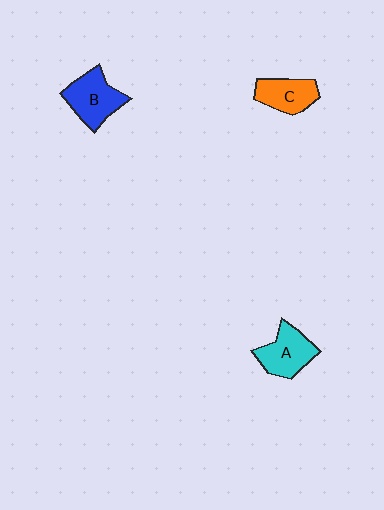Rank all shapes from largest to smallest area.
From largest to smallest: B (blue), A (cyan), C (orange).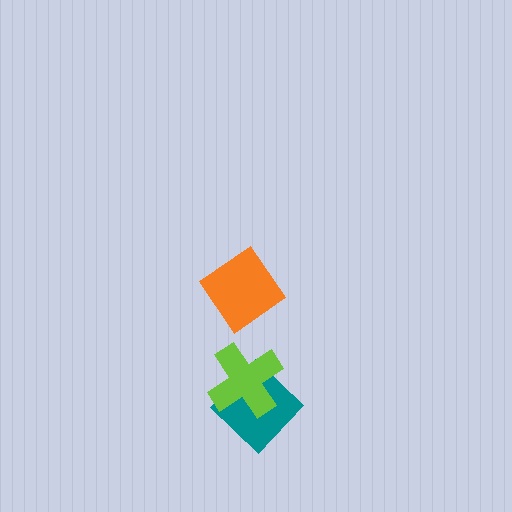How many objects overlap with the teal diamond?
1 object overlaps with the teal diamond.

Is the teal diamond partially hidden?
Yes, it is partially covered by another shape.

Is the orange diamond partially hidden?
No, no other shape covers it.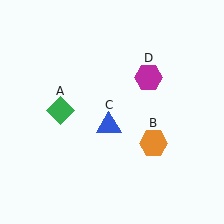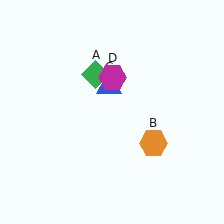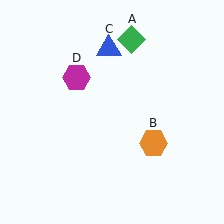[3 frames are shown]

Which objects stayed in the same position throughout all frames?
Orange hexagon (object B) remained stationary.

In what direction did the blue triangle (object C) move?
The blue triangle (object C) moved up.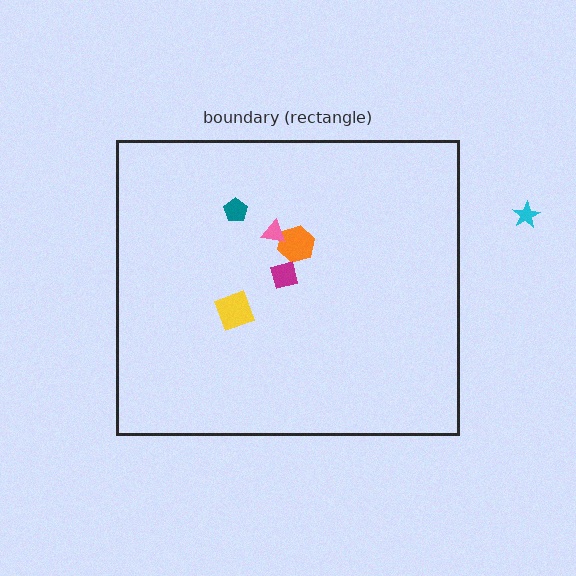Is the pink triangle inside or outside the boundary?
Inside.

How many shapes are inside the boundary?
5 inside, 1 outside.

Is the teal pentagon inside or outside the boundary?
Inside.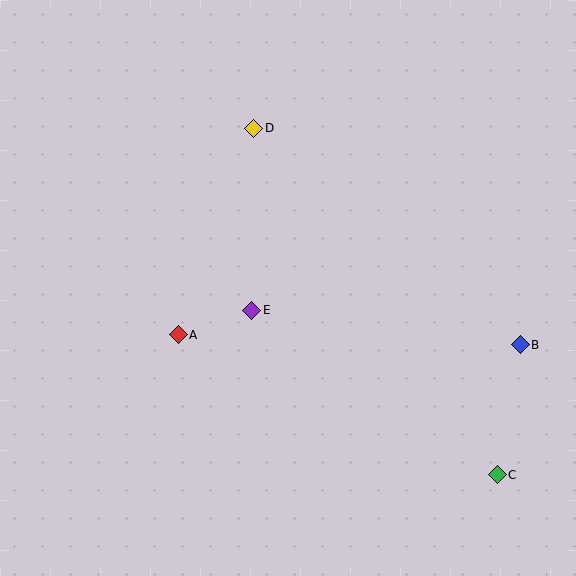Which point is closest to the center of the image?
Point E at (252, 310) is closest to the center.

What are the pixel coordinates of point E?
Point E is at (252, 310).